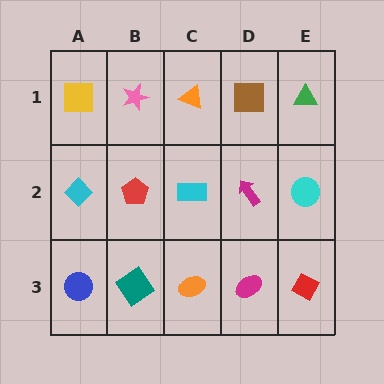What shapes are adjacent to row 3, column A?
A cyan diamond (row 2, column A), a teal diamond (row 3, column B).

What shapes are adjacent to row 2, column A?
A yellow square (row 1, column A), a blue circle (row 3, column A), a red pentagon (row 2, column B).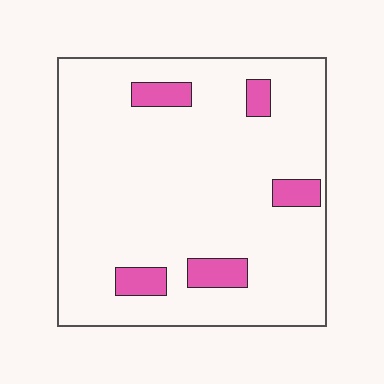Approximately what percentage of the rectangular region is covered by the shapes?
Approximately 10%.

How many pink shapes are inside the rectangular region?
5.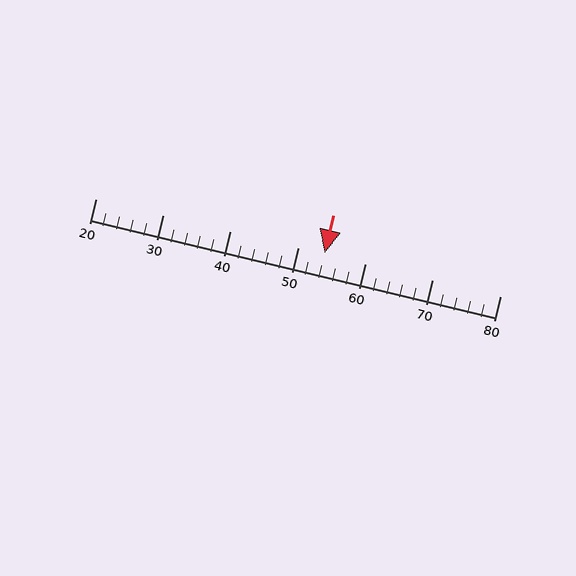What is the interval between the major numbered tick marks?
The major tick marks are spaced 10 units apart.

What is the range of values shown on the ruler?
The ruler shows values from 20 to 80.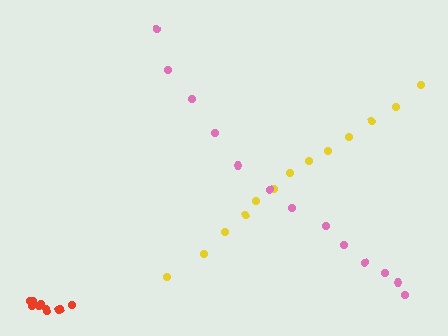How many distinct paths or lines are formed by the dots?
There are 3 distinct paths.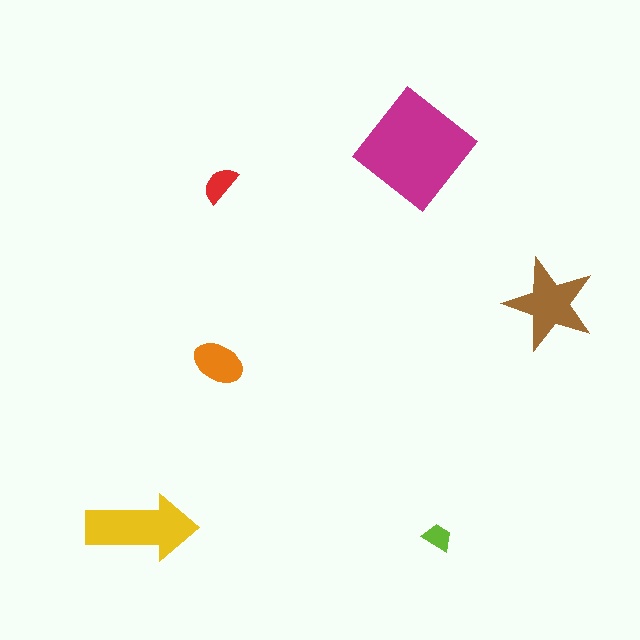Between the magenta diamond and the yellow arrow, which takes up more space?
The magenta diamond.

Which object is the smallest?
The lime trapezoid.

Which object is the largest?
The magenta diamond.